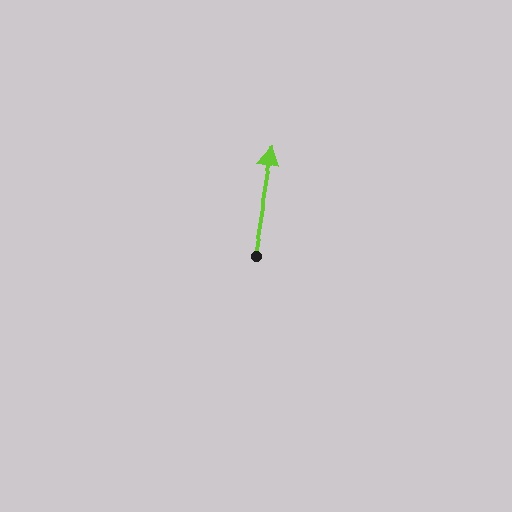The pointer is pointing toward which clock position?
Roughly 12 o'clock.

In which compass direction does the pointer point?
North.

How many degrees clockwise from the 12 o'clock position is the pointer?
Approximately 9 degrees.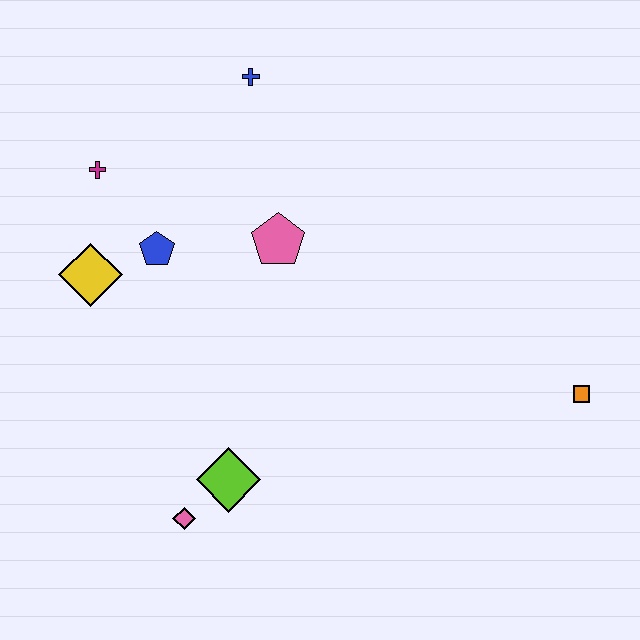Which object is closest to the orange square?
The pink pentagon is closest to the orange square.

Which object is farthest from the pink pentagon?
The orange square is farthest from the pink pentagon.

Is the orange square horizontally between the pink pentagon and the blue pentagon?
No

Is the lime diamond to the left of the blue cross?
Yes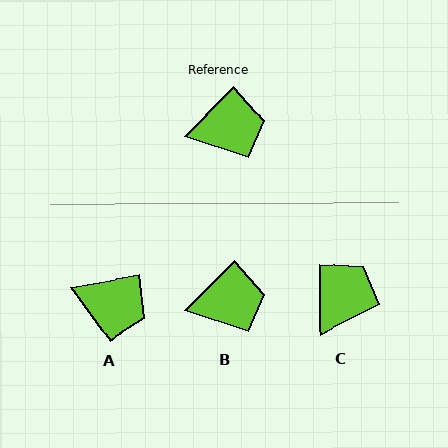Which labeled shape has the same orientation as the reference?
B.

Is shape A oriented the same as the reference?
No, it is off by about 35 degrees.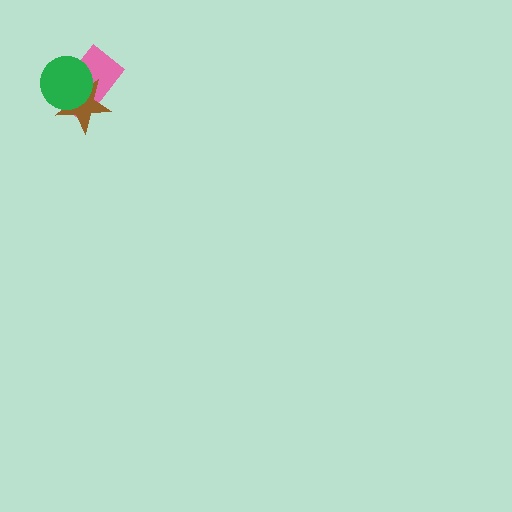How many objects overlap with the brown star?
2 objects overlap with the brown star.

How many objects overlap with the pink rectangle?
2 objects overlap with the pink rectangle.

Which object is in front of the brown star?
The green circle is in front of the brown star.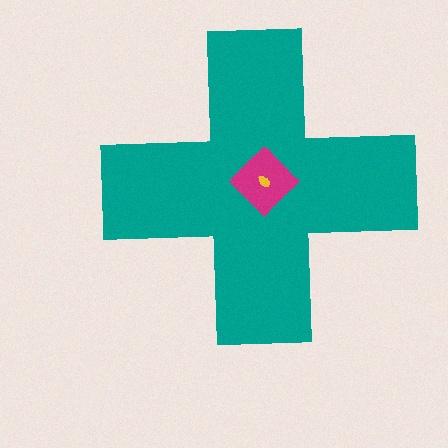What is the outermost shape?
The teal cross.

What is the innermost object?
The yellow ellipse.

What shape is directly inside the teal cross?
The magenta diamond.